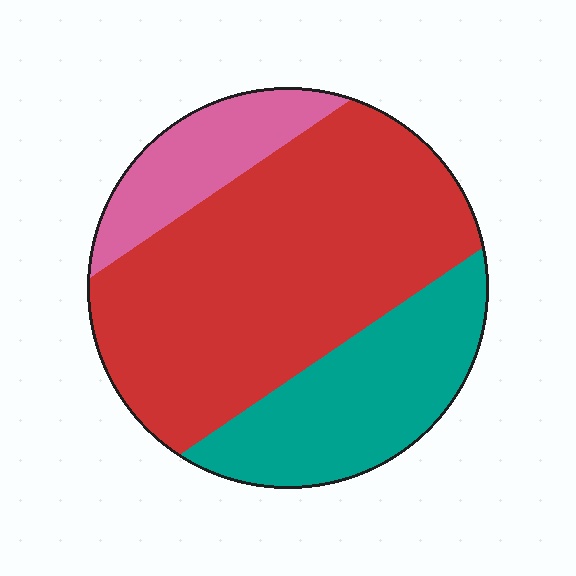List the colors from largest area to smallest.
From largest to smallest: red, teal, pink.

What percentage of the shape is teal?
Teal covers roughly 25% of the shape.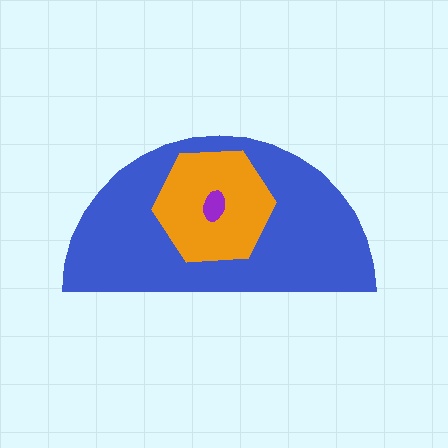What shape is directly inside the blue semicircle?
The orange hexagon.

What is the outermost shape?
The blue semicircle.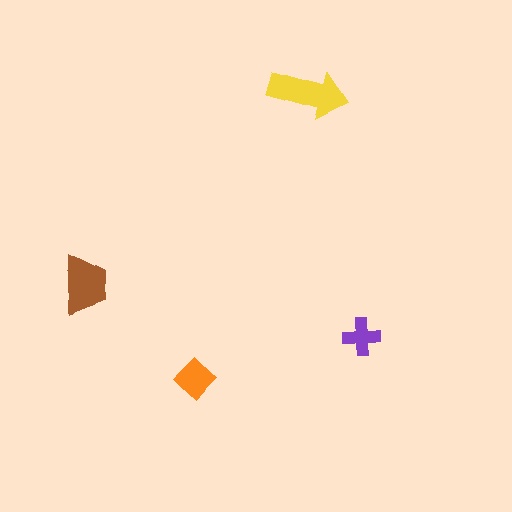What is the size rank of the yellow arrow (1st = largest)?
1st.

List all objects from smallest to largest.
The purple cross, the orange diamond, the brown trapezoid, the yellow arrow.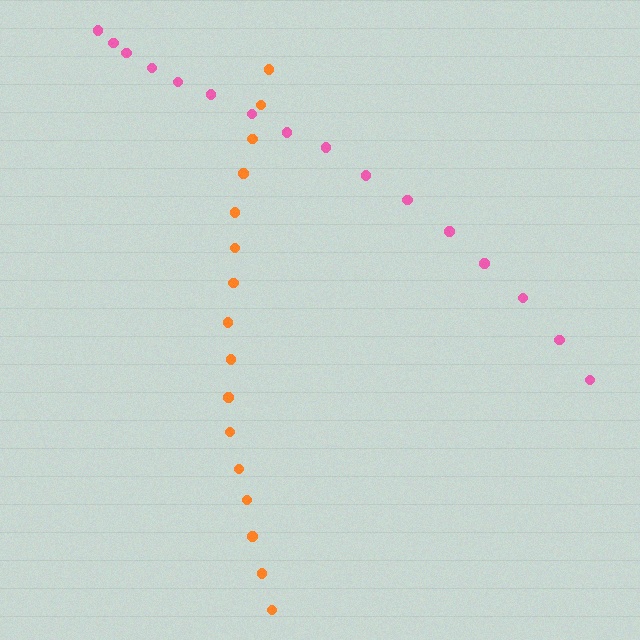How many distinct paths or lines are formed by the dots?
There are 2 distinct paths.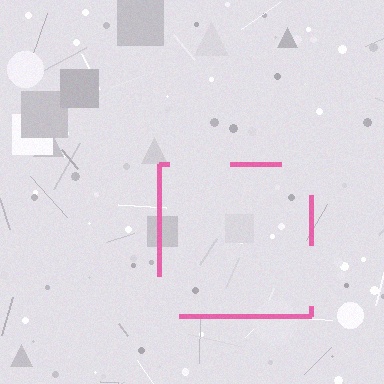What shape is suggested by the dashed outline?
The dashed outline suggests a square.